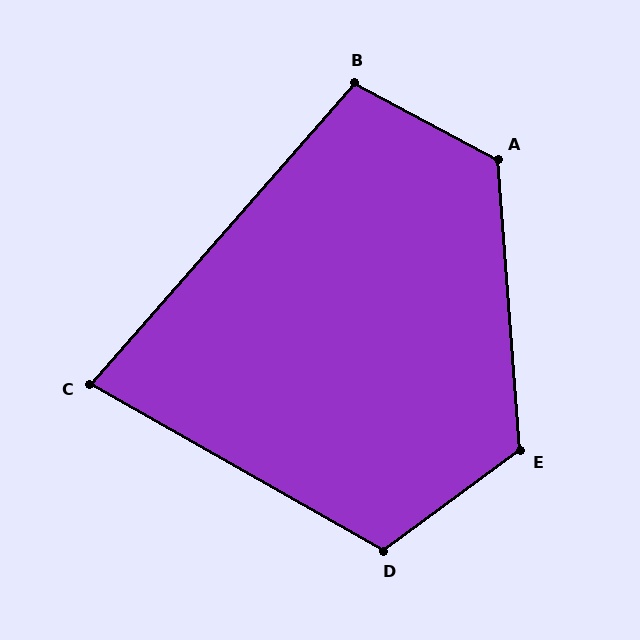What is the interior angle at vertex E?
Approximately 122 degrees (obtuse).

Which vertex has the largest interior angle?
A, at approximately 123 degrees.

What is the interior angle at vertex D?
Approximately 114 degrees (obtuse).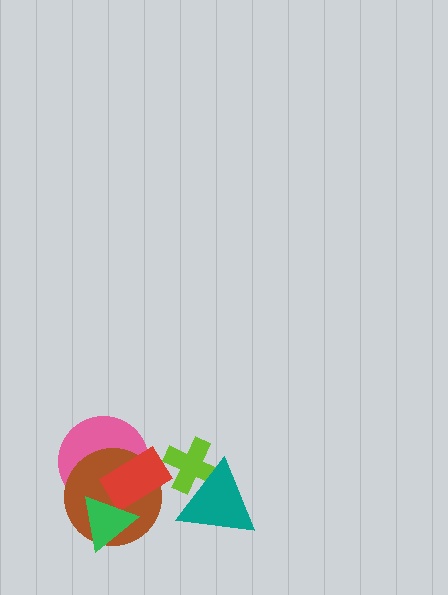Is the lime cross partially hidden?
Yes, it is partially covered by another shape.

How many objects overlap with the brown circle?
3 objects overlap with the brown circle.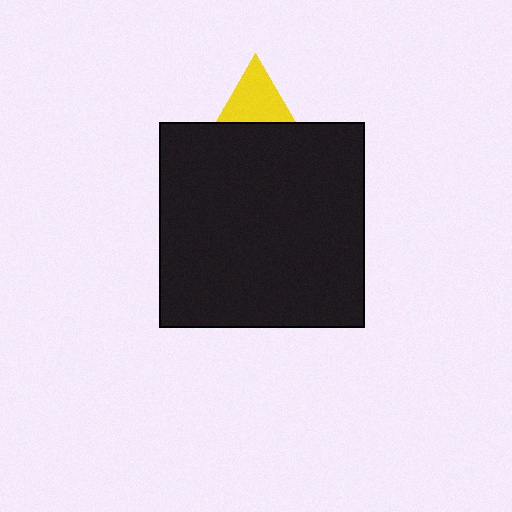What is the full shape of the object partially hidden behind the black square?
The partially hidden object is a yellow triangle.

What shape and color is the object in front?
The object in front is a black square.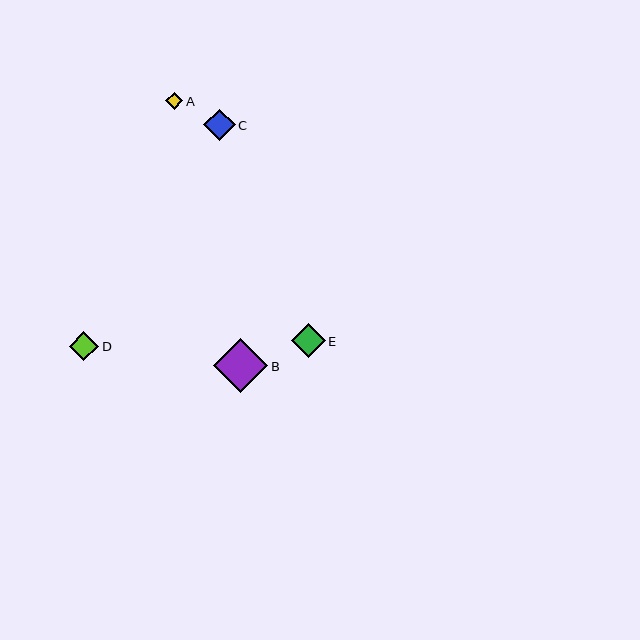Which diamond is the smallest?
Diamond A is the smallest with a size of approximately 17 pixels.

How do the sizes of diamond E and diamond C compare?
Diamond E and diamond C are approximately the same size.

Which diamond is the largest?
Diamond B is the largest with a size of approximately 54 pixels.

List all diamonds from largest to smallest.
From largest to smallest: B, E, C, D, A.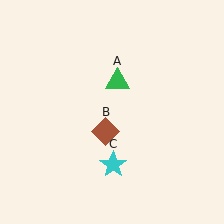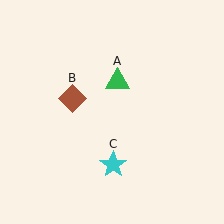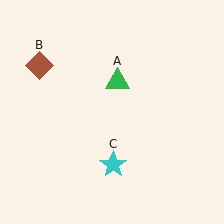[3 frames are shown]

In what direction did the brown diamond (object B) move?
The brown diamond (object B) moved up and to the left.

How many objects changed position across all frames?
1 object changed position: brown diamond (object B).